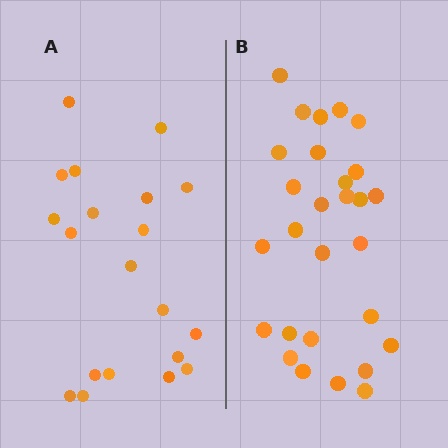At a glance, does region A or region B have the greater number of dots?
Region B (the right region) has more dots.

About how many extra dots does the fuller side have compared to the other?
Region B has roughly 8 or so more dots than region A.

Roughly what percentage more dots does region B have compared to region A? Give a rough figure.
About 40% more.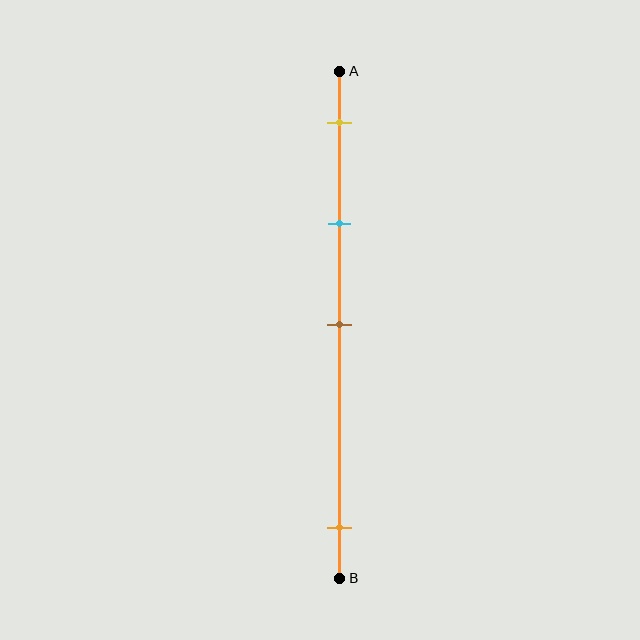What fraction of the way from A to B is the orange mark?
The orange mark is approximately 90% (0.9) of the way from A to B.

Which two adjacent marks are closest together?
The yellow and cyan marks are the closest adjacent pair.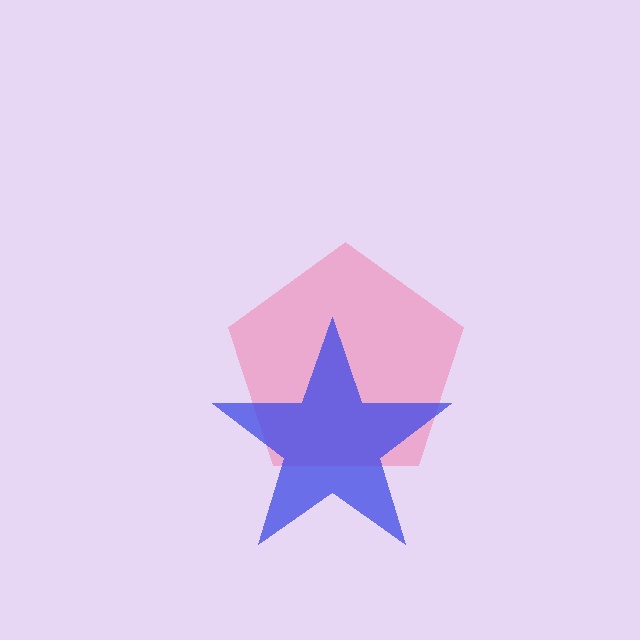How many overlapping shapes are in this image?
There are 2 overlapping shapes in the image.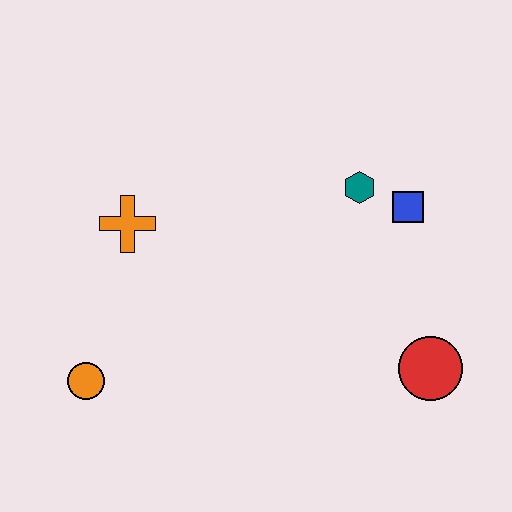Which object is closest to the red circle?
The blue square is closest to the red circle.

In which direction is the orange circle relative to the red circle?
The orange circle is to the left of the red circle.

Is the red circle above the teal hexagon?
No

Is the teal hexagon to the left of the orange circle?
No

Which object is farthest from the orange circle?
The blue square is farthest from the orange circle.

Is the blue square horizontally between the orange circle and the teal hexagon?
No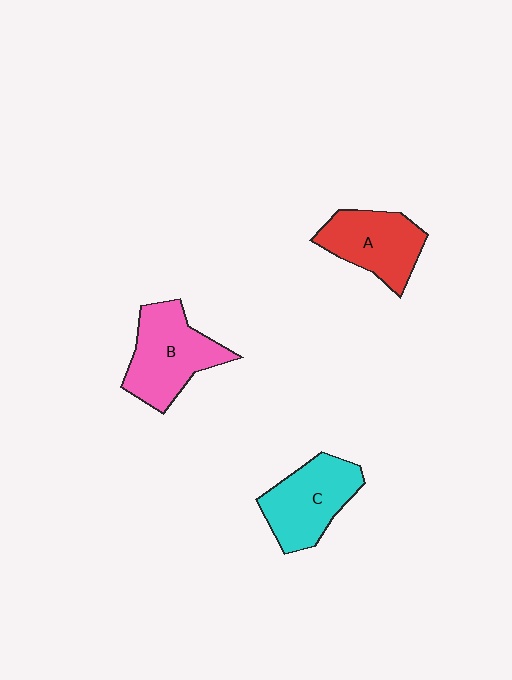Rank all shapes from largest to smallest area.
From largest to smallest: B (pink), C (cyan), A (red).